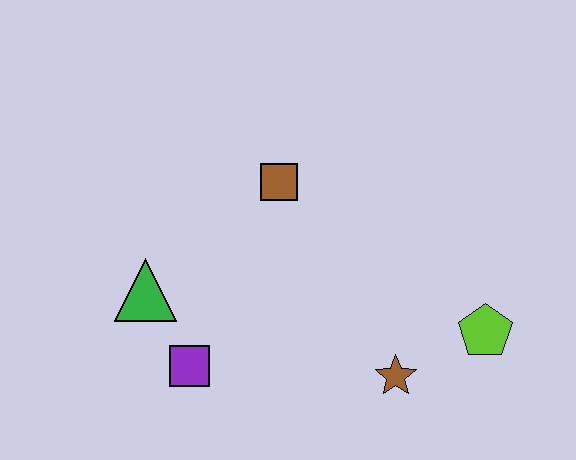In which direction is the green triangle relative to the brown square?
The green triangle is to the left of the brown square.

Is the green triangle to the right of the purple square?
No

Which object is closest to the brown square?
The green triangle is closest to the brown square.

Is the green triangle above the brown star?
Yes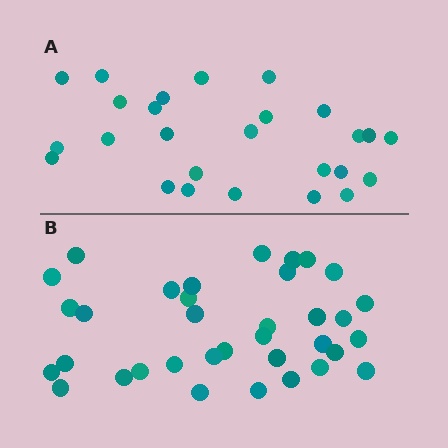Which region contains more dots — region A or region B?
Region B (the bottom region) has more dots.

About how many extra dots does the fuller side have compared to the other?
Region B has roughly 8 or so more dots than region A.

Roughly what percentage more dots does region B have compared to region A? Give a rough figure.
About 35% more.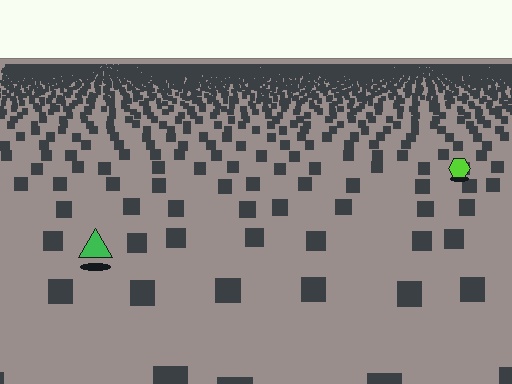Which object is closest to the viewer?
The green triangle is closest. The texture marks near it are larger and more spread out.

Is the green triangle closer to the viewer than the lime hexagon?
Yes. The green triangle is closer — you can tell from the texture gradient: the ground texture is coarser near it.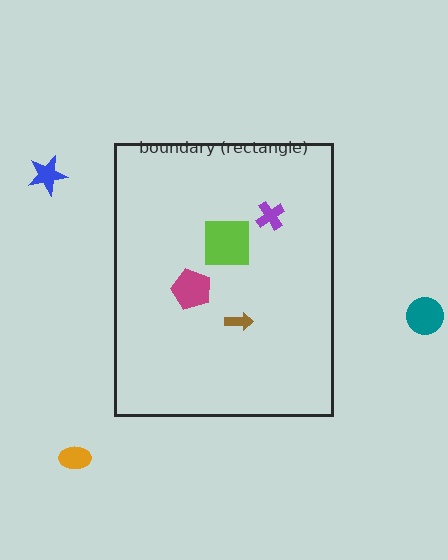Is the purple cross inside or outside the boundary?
Inside.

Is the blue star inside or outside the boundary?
Outside.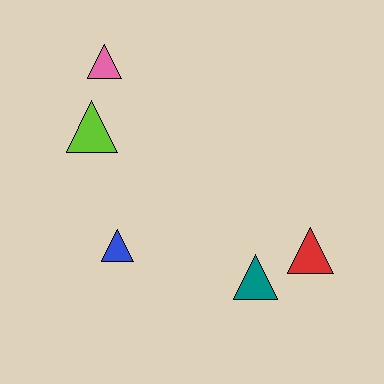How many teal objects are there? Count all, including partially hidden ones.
There is 1 teal object.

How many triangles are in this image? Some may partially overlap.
There are 5 triangles.